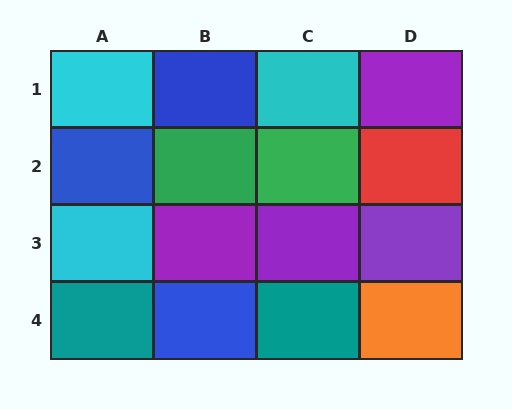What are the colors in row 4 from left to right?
Teal, blue, teal, orange.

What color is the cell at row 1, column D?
Purple.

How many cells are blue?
3 cells are blue.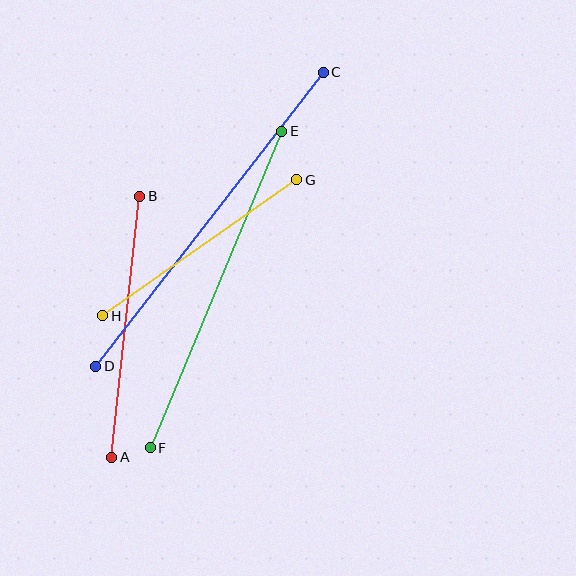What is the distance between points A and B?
The distance is approximately 262 pixels.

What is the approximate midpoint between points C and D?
The midpoint is at approximately (209, 219) pixels.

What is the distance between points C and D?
The distance is approximately 372 pixels.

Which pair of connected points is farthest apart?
Points C and D are farthest apart.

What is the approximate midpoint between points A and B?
The midpoint is at approximately (126, 327) pixels.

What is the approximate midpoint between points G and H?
The midpoint is at approximately (200, 248) pixels.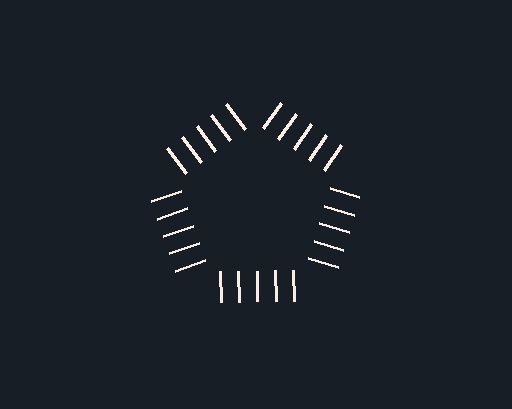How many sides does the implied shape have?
5 sides — the line-ends trace a pentagon.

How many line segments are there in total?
25 — 5 along each of the 5 edges.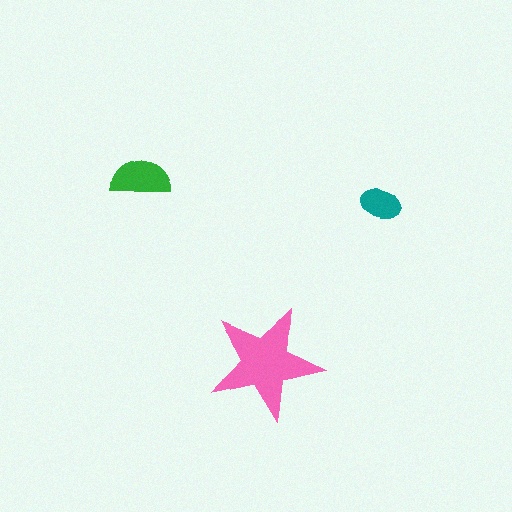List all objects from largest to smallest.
The pink star, the green semicircle, the teal ellipse.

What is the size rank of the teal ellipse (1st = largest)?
3rd.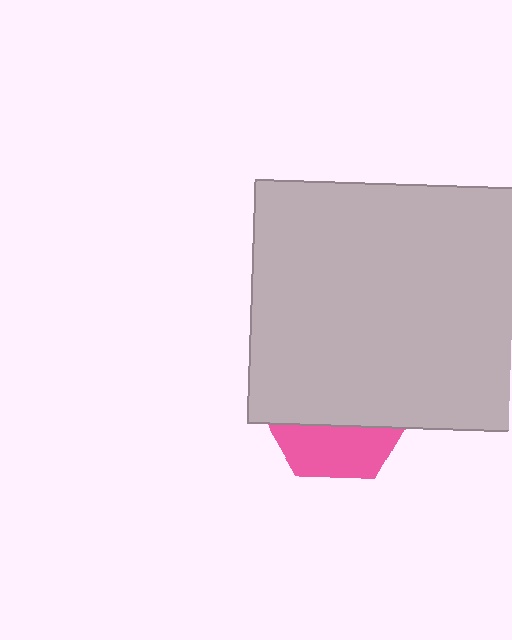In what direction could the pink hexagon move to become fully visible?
The pink hexagon could move down. That would shift it out from behind the light gray rectangle entirely.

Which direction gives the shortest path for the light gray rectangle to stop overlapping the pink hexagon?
Moving up gives the shortest separation.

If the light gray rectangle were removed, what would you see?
You would see the complete pink hexagon.